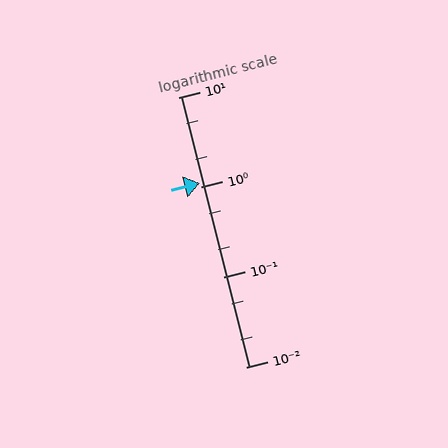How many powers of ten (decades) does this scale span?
The scale spans 3 decades, from 0.01 to 10.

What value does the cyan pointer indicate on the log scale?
The pointer indicates approximately 1.1.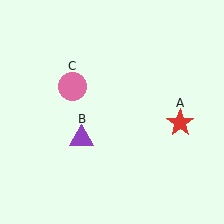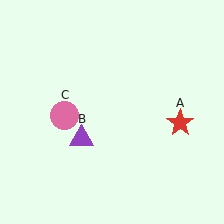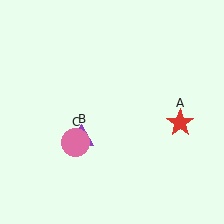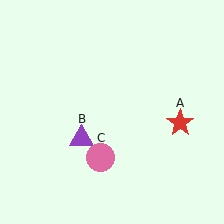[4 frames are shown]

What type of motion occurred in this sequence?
The pink circle (object C) rotated counterclockwise around the center of the scene.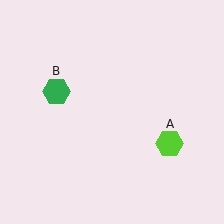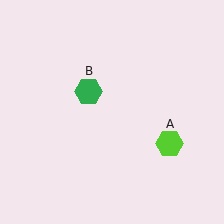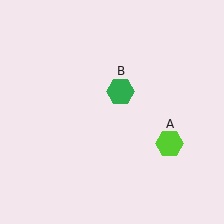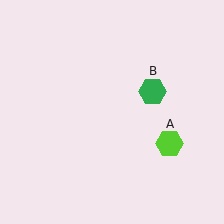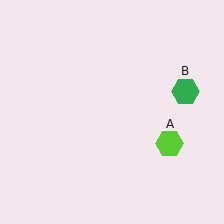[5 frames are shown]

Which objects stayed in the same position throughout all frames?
Lime hexagon (object A) remained stationary.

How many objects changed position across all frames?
1 object changed position: green hexagon (object B).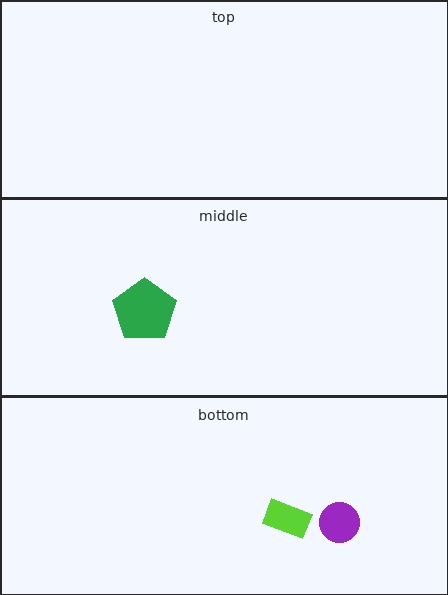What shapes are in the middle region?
The green pentagon.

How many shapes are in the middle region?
1.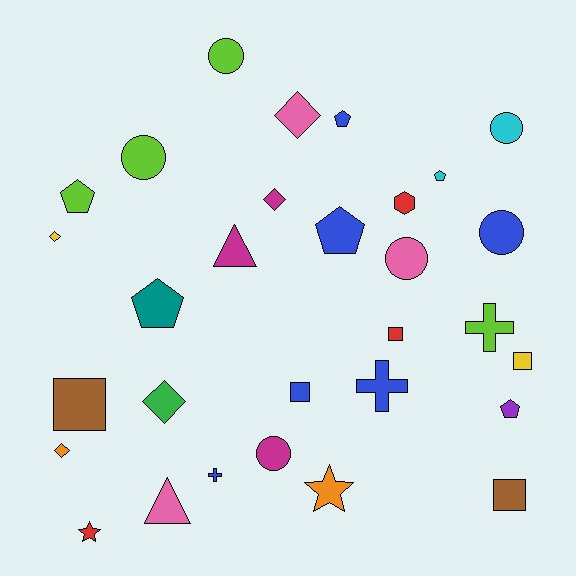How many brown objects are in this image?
There are 2 brown objects.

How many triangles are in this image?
There are 2 triangles.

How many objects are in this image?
There are 30 objects.